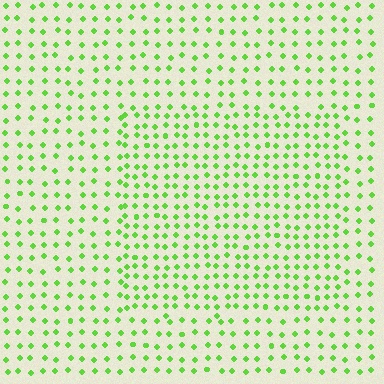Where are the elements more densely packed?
The elements are more densely packed inside the rectangle boundary.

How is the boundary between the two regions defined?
The boundary is defined by a change in element density (approximately 1.6x ratio). All elements are the same color, size, and shape.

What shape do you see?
I see a rectangle.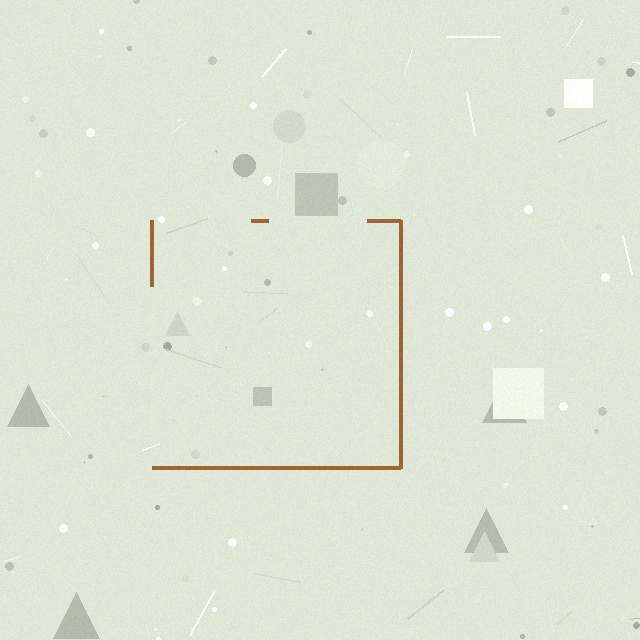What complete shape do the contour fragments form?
The contour fragments form a square.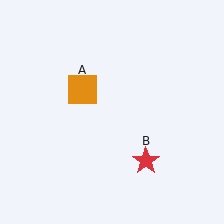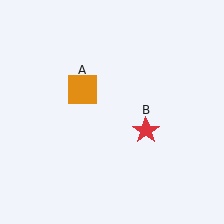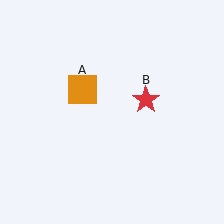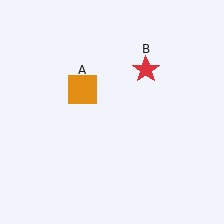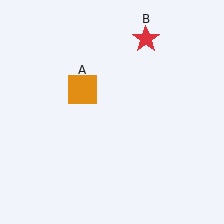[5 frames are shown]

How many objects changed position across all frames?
1 object changed position: red star (object B).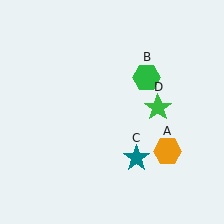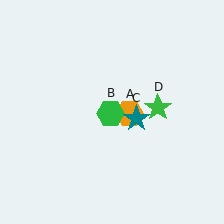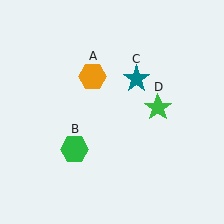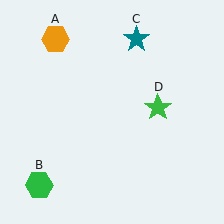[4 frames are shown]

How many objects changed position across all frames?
3 objects changed position: orange hexagon (object A), green hexagon (object B), teal star (object C).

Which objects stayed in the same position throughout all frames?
Green star (object D) remained stationary.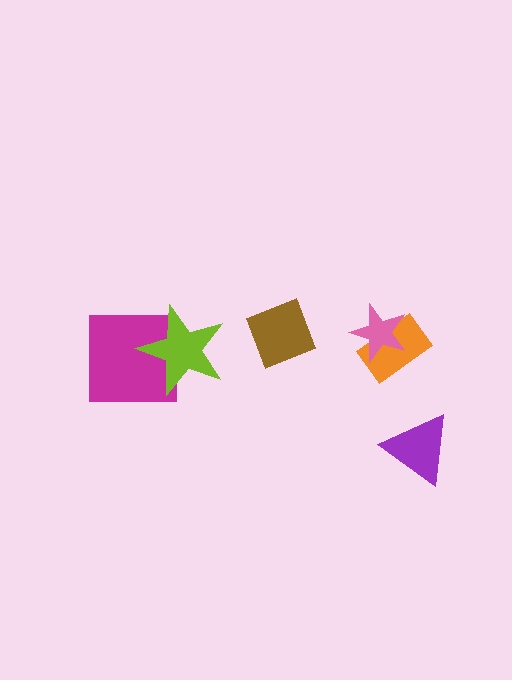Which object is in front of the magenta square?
The lime star is in front of the magenta square.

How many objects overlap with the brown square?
0 objects overlap with the brown square.